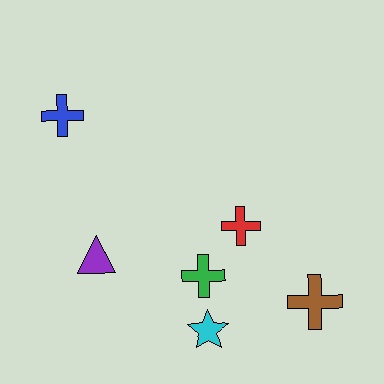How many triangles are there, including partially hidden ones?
There is 1 triangle.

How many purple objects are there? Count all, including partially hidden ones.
There is 1 purple object.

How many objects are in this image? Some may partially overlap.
There are 6 objects.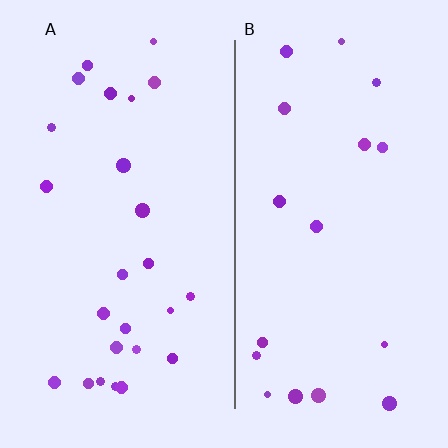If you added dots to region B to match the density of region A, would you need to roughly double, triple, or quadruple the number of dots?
Approximately double.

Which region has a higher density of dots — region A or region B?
A (the left).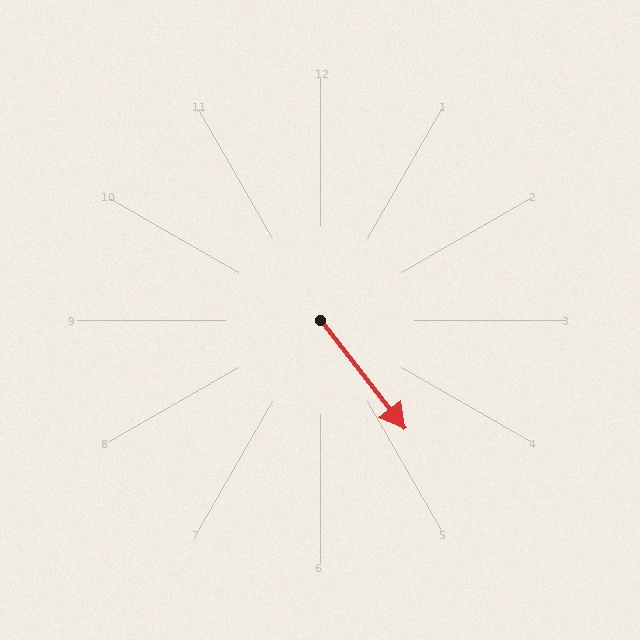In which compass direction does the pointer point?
Southeast.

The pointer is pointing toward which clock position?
Roughly 5 o'clock.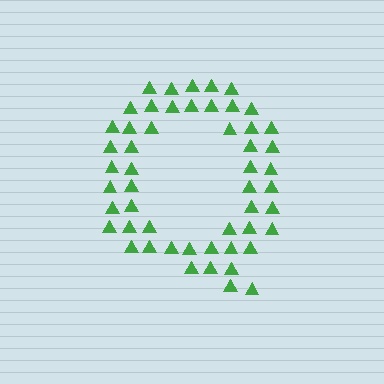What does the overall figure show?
The overall figure shows the letter Q.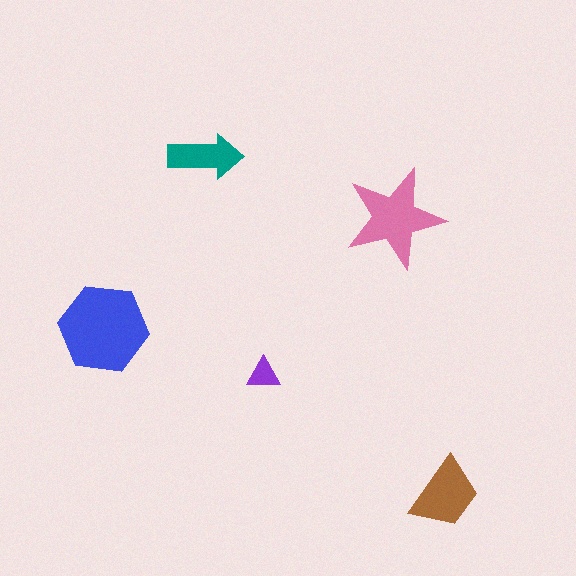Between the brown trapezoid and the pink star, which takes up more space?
The pink star.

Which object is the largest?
The blue hexagon.